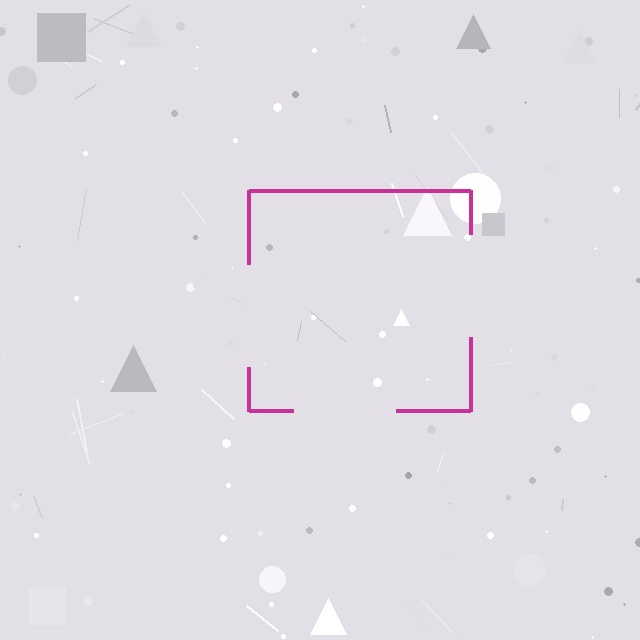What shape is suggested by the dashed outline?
The dashed outline suggests a square.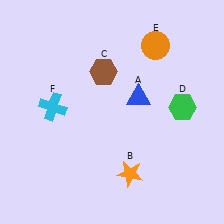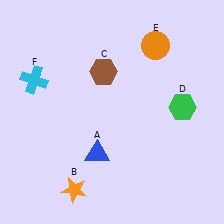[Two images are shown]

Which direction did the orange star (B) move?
The orange star (B) moved left.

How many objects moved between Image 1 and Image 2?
3 objects moved between the two images.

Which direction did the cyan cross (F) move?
The cyan cross (F) moved up.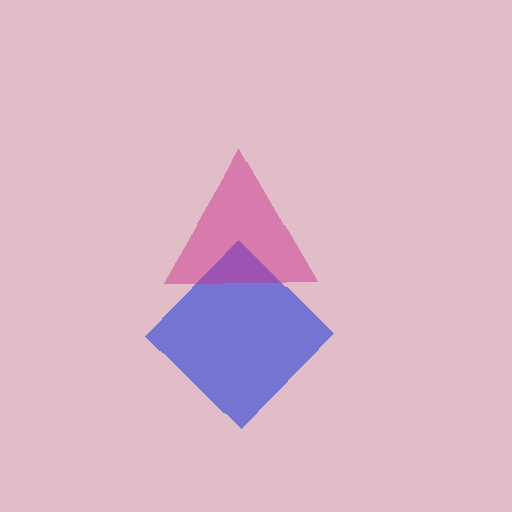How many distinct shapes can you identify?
There are 2 distinct shapes: a blue diamond, a magenta triangle.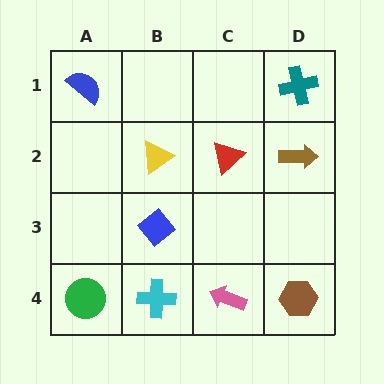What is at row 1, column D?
A teal cross.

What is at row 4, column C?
A pink arrow.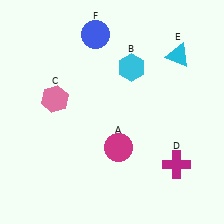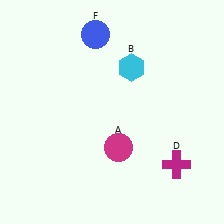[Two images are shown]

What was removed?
The pink hexagon (C), the cyan triangle (E) were removed in Image 2.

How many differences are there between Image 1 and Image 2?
There are 2 differences between the two images.